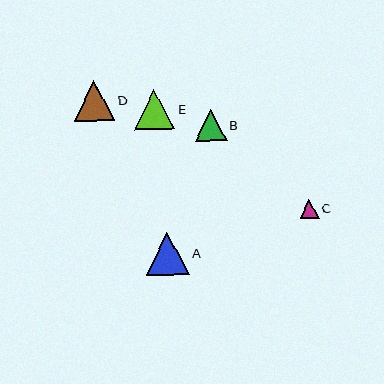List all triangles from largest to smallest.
From largest to smallest: A, D, E, B, C.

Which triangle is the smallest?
Triangle C is the smallest with a size of approximately 19 pixels.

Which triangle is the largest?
Triangle A is the largest with a size of approximately 43 pixels.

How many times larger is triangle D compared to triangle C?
Triangle D is approximately 2.1 times the size of triangle C.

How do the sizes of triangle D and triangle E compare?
Triangle D and triangle E are approximately the same size.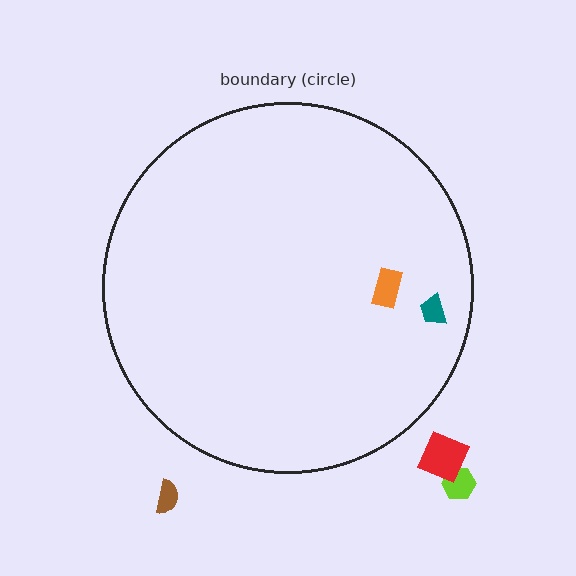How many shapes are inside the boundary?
2 inside, 3 outside.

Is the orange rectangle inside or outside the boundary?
Inside.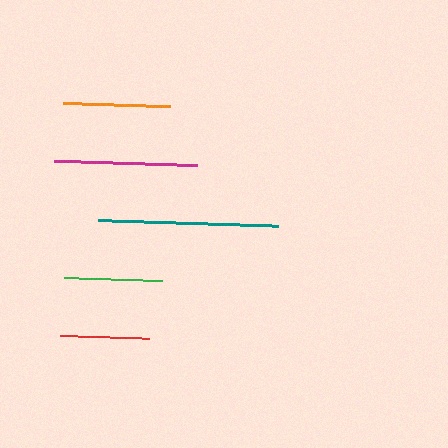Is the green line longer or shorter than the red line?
The green line is longer than the red line.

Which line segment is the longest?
The teal line is the longest at approximately 180 pixels.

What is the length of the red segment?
The red segment is approximately 89 pixels long.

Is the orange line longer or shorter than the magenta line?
The magenta line is longer than the orange line.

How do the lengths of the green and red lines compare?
The green and red lines are approximately the same length.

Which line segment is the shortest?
The red line is the shortest at approximately 89 pixels.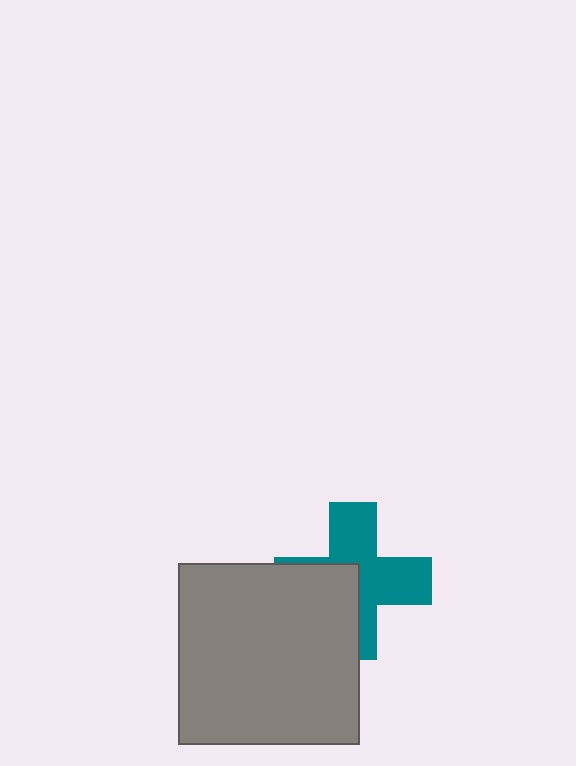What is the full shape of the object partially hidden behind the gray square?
The partially hidden object is a teal cross.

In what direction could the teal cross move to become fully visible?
The teal cross could move toward the upper-right. That would shift it out from behind the gray square entirely.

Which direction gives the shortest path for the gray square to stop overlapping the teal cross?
Moving toward the lower-left gives the shortest separation.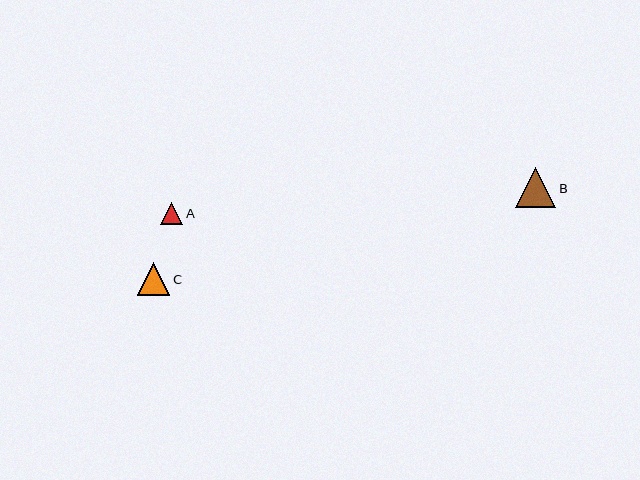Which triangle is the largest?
Triangle B is the largest with a size of approximately 40 pixels.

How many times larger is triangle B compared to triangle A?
Triangle B is approximately 1.8 times the size of triangle A.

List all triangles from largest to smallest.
From largest to smallest: B, C, A.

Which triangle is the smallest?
Triangle A is the smallest with a size of approximately 22 pixels.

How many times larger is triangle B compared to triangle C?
Triangle B is approximately 1.2 times the size of triangle C.